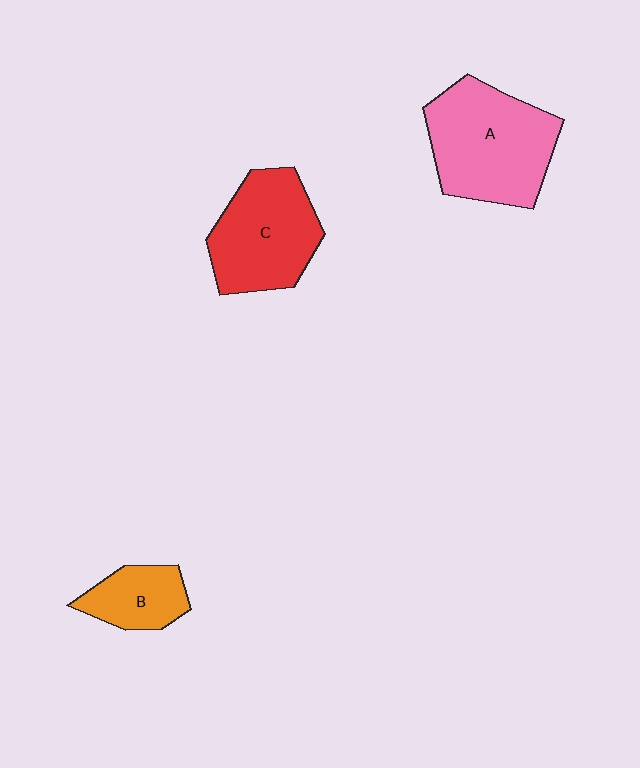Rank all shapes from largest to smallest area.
From largest to smallest: A (pink), C (red), B (orange).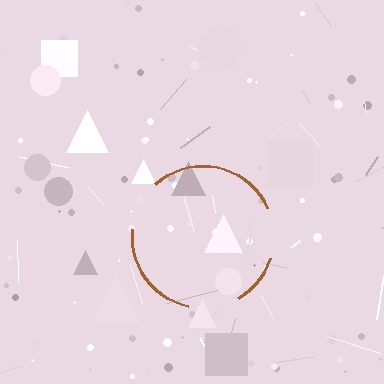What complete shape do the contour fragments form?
The contour fragments form a circle.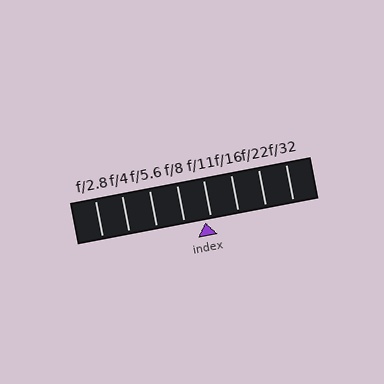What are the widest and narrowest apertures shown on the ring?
The widest aperture shown is f/2.8 and the narrowest is f/32.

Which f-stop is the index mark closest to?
The index mark is closest to f/11.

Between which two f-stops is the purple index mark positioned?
The index mark is between f/8 and f/11.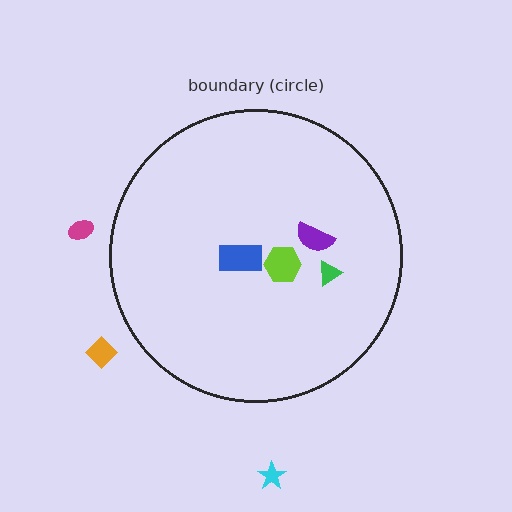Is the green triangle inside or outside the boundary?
Inside.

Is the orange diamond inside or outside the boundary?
Outside.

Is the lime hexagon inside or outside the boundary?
Inside.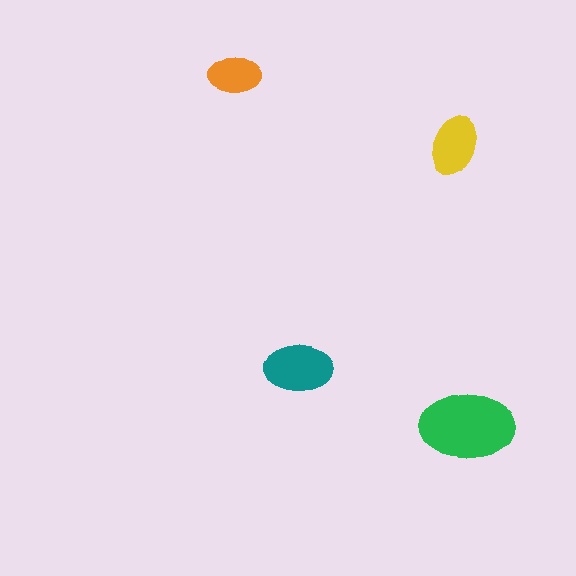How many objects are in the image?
There are 4 objects in the image.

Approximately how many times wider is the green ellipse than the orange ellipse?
About 2 times wider.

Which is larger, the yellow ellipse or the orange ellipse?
The yellow one.